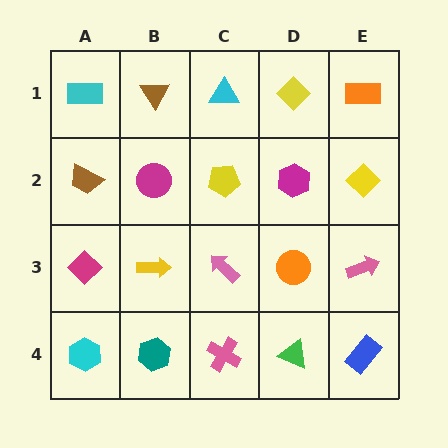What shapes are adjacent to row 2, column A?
A cyan rectangle (row 1, column A), a magenta diamond (row 3, column A), a magenta circle (row 2, column B).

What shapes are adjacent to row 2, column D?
A yellow diamond (row 1, column D), an orange circle (row 3, column D), a yellow pentagon (row 2, column C), a yellow diamond (row 2, column E).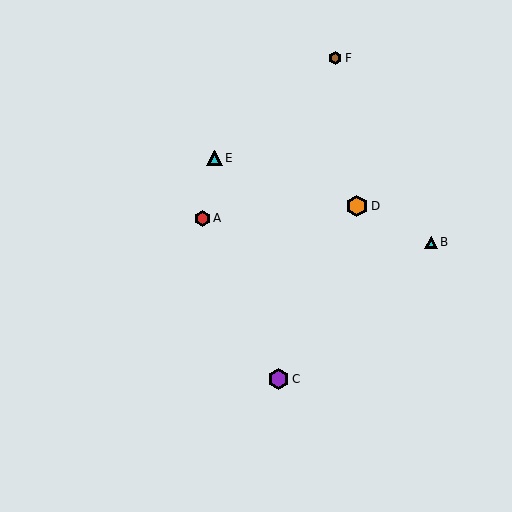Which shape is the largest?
The orange hexagon (labeled D) is the largest.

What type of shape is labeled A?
Shape A is a red hexagon.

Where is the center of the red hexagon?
The center of the red hexagon is at (202, 218).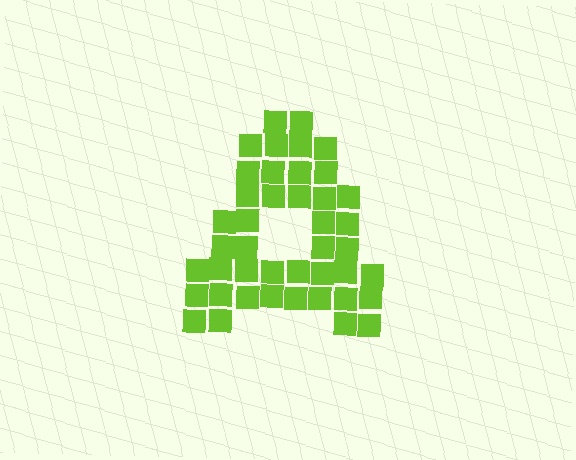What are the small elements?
The small elements are squares.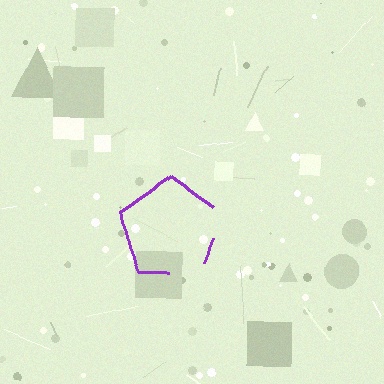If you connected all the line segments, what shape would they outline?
They would outline a pentagon.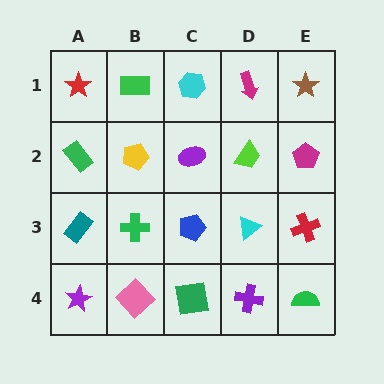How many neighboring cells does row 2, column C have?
4.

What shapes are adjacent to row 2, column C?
A cyan hexagon (row 1, column C), a blue pentagon (row 3, column C), a yellow pentagon (row 2, column B), a lime trapezoid (row 2, column D).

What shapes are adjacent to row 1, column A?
A green rectangle (row 2, column A), a green rectangle (row 1, column B).